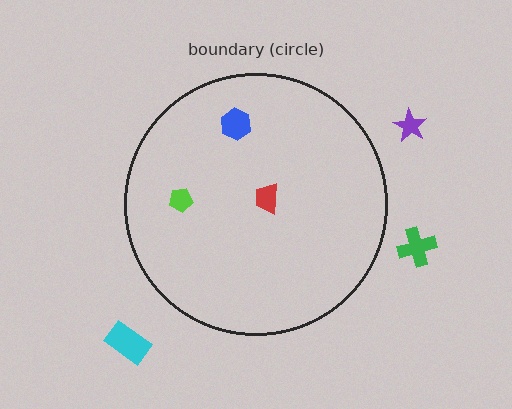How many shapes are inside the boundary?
3 inside, 3 outside.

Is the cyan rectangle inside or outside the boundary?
Outside.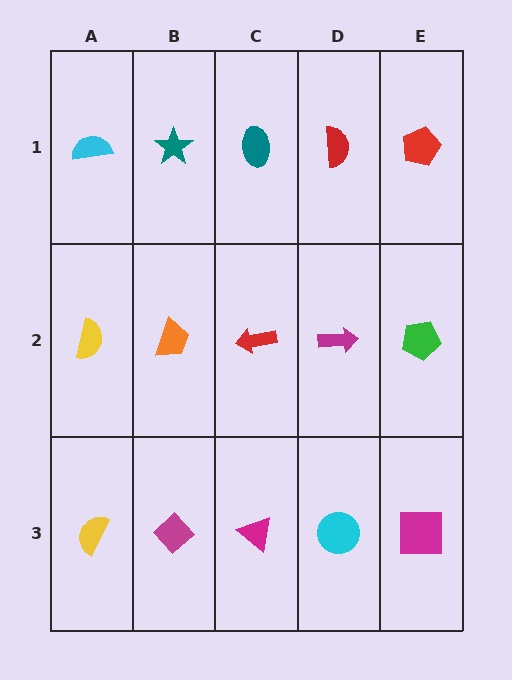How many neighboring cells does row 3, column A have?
2.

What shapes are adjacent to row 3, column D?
A magenta arrow (row 2, column D), a magenta triangle (row 3, column C), a magenta square (row 3, column E).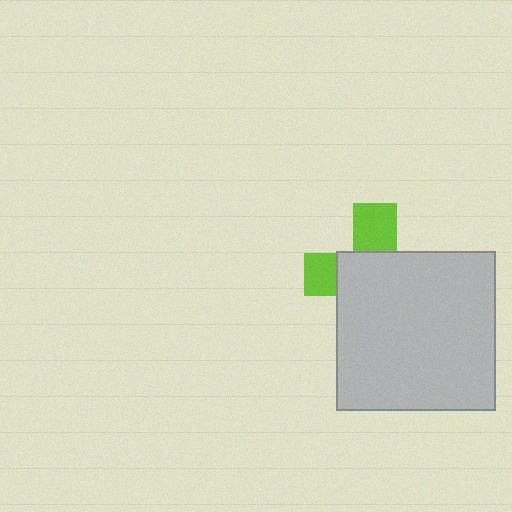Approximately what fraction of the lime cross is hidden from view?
Roughly 67% of the lime cross is hidden behind the light gray square.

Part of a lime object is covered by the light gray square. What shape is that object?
It is a cross.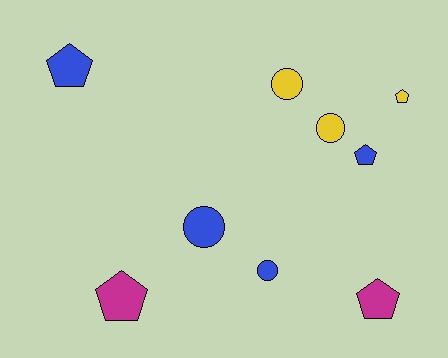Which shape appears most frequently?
Pentagon, with 5 objects.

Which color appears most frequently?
Blue, with 4 objects.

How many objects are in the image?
There are 9 objects.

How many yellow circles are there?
There are 2 yellow circles.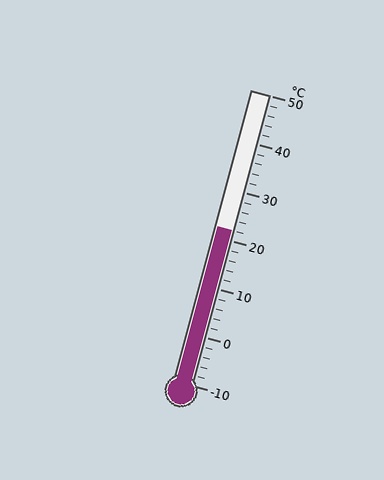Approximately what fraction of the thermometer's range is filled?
The thermometer is filled to approximately 55% of its range.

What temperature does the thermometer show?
The thermometer shows approximately 22°C.